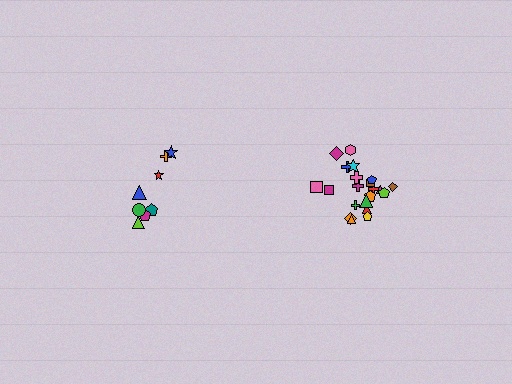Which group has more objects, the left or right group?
The right group.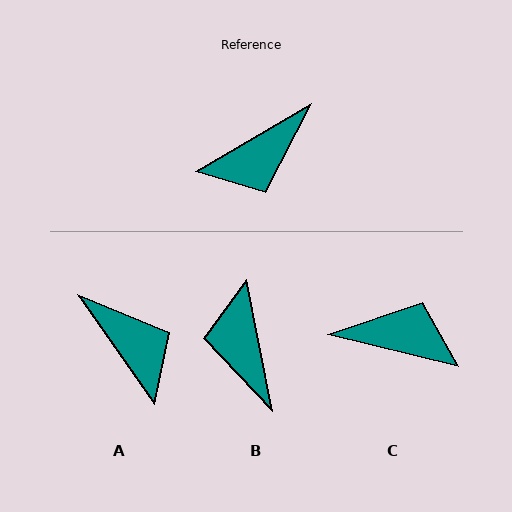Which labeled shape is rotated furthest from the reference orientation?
C, about 136 degrees away.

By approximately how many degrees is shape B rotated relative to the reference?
Approximately 109 degrees clockwise.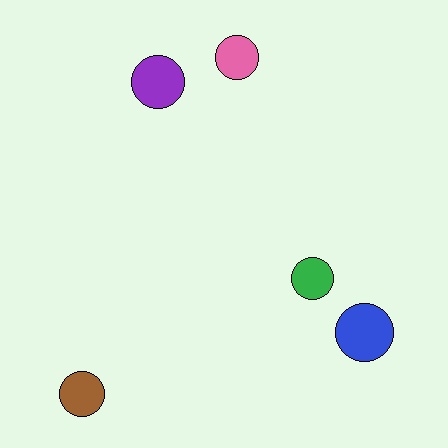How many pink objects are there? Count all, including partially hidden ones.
There is 1 pink object.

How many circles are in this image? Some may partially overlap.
There are 5 circles.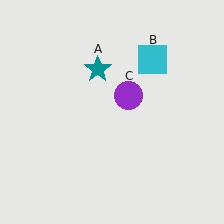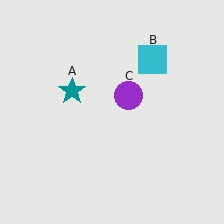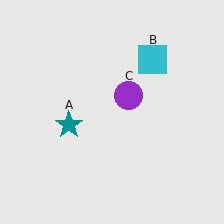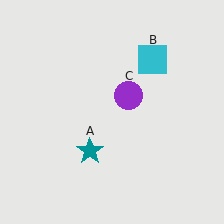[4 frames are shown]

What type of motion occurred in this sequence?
The teal star (object A) rotated counterclockwise around the center of the scene.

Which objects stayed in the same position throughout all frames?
Cyan square (object B) and purple circle (object C) remained stationary.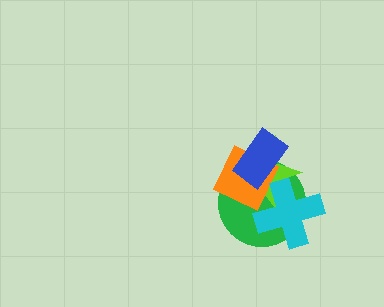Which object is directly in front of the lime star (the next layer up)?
The orange diamond is directly in front of the lime star.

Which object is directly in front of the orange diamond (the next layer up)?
The blue rectangle is directly in front of the orange diamond.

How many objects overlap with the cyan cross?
3 objects overlap with the cyan cross.